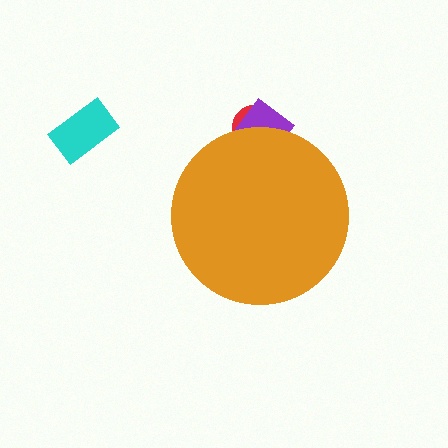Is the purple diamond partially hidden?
Yes, the purple diamond is partially hidden behind the orange circle.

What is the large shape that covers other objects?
An orange circle.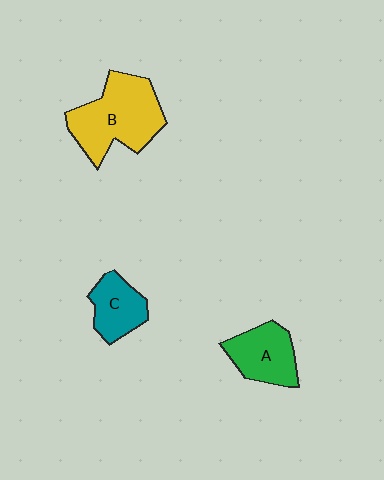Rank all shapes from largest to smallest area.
From largest to smallest: B (yellow), A (green), C (teal).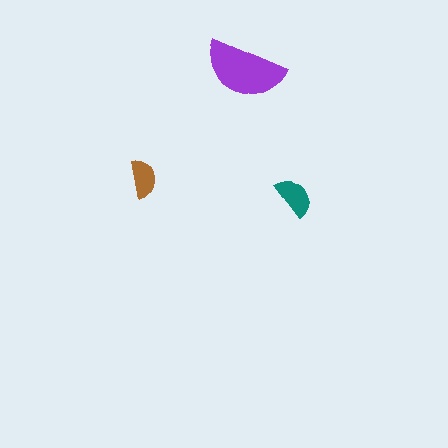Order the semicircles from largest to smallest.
the purple one, the teal one, the brown one.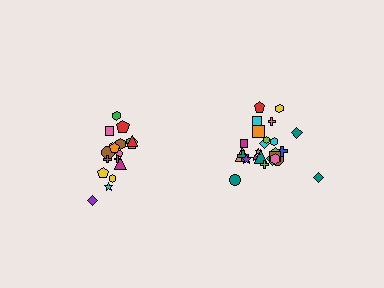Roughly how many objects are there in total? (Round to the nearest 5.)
Roughly 45 objects in total.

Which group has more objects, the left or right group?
The right group.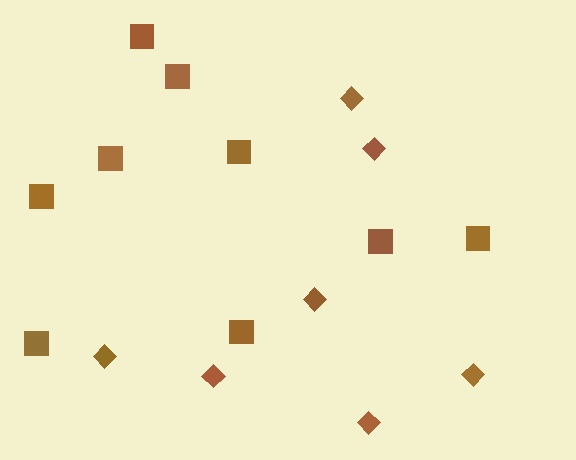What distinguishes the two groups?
There are 2 groups: one group of diamonds (7) and one group of squares (9).